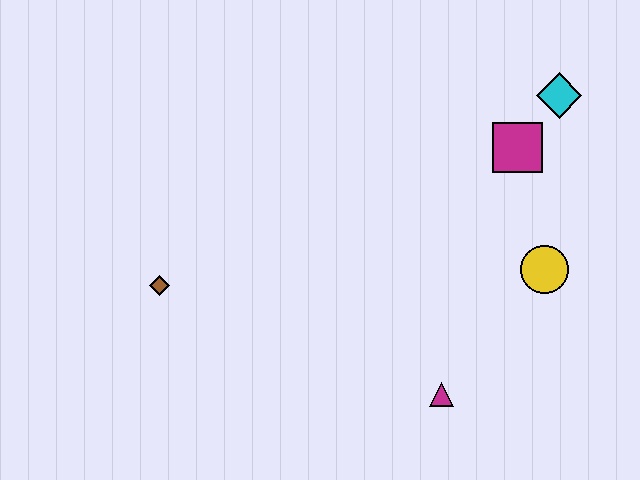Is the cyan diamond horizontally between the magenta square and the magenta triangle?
No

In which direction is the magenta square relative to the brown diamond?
The magenta square is to the right of the brown diamond.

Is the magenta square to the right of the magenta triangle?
Yes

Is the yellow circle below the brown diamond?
No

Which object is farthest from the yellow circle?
The brown diamond is farthest from the yellow circle.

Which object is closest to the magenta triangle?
The yellow circle is closest to the magenta triangle.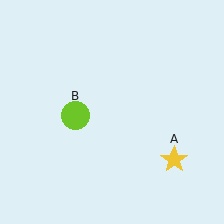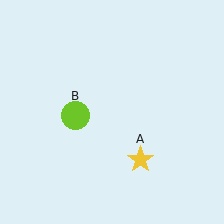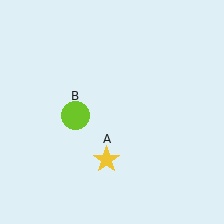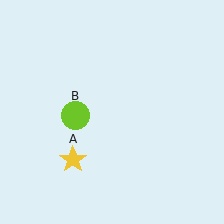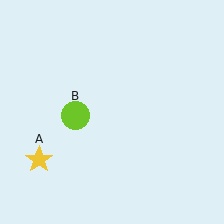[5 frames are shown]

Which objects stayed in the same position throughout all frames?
Lime circle (object B) remained stationary.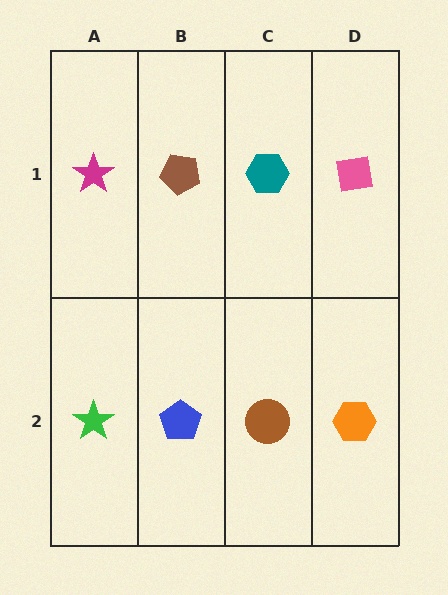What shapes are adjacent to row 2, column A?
A magenta star (row 1, column A), a blue pentagon (row 2, column B).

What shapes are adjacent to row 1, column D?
An orange hexagon (row 2, column D), a teal hexagon (row 1, column C).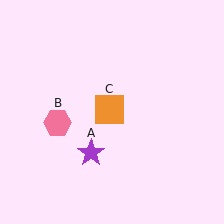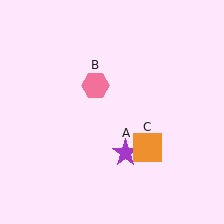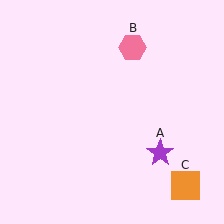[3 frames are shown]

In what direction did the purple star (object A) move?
The purple star (object A) moved right.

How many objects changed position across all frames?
3 objects changed position: purple star (object A), pink hexagon (object B), orange square (object C).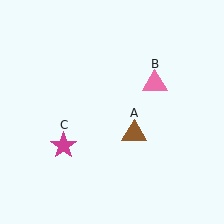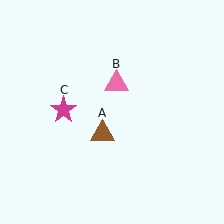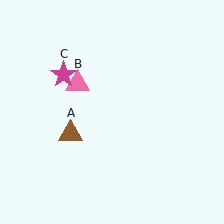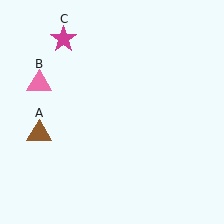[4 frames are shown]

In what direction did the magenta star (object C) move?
The magenta star (object C) moved up.